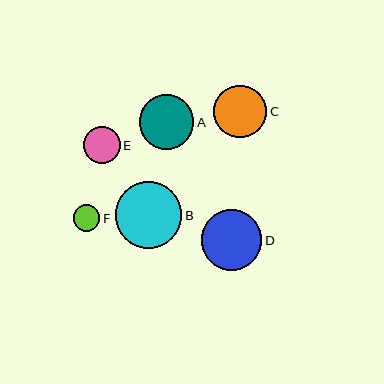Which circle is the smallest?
Circle F is the smallest with a size of approximately 27 pixels.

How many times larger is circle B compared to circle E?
Circle B is approximately 1.8 times the size of circle E.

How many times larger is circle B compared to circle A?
Circle B is approximately 1.2 times the size of circle A.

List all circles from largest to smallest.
From largest to smallest: B, D, A, C, E, F.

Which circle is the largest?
Circle B is the largest with a size of approximately 66 pixels.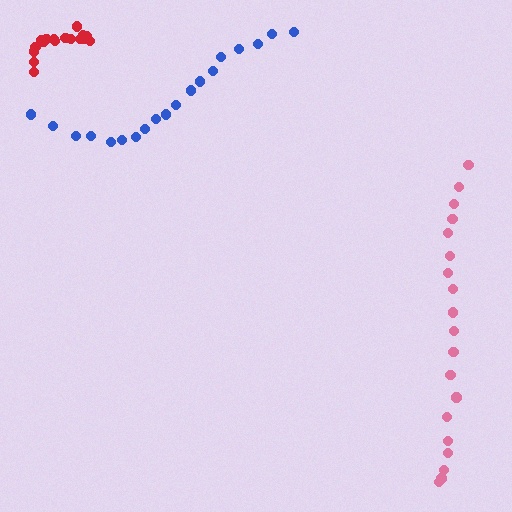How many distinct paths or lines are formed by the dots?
There are 3 distinct paths.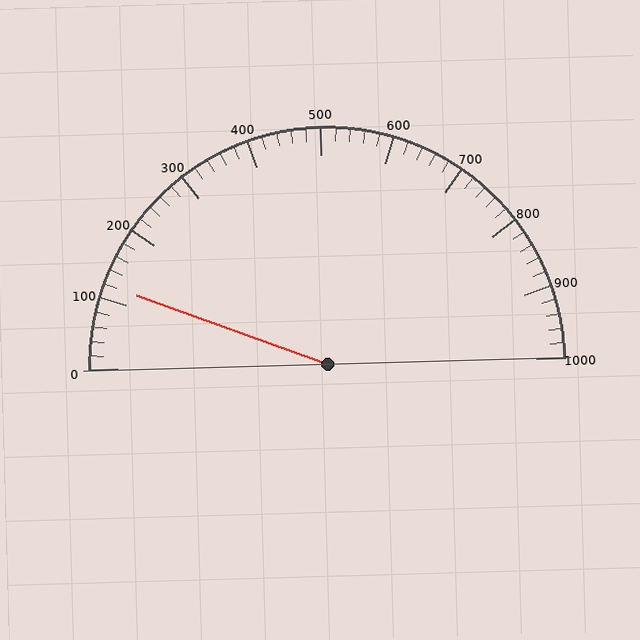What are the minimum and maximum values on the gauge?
The gauge ranges from 0 to 1000.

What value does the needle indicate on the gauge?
The needle indicates approximately 120.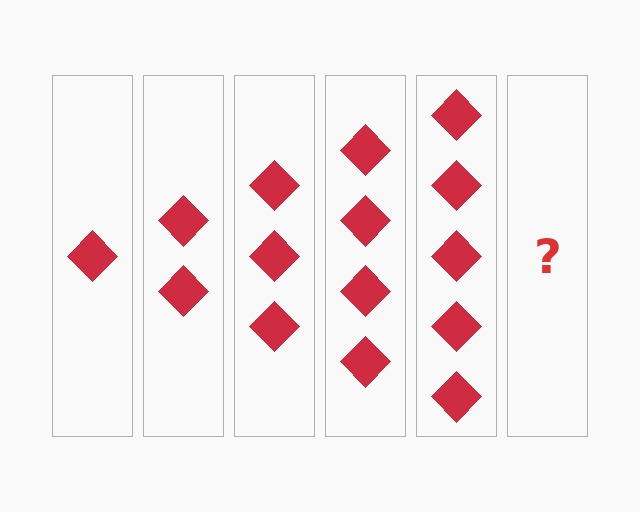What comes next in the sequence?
The next element should be 6 diamonds.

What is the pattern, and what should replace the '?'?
The pattern is that each step adds one more diamond. The '?' should be 6 diamonds.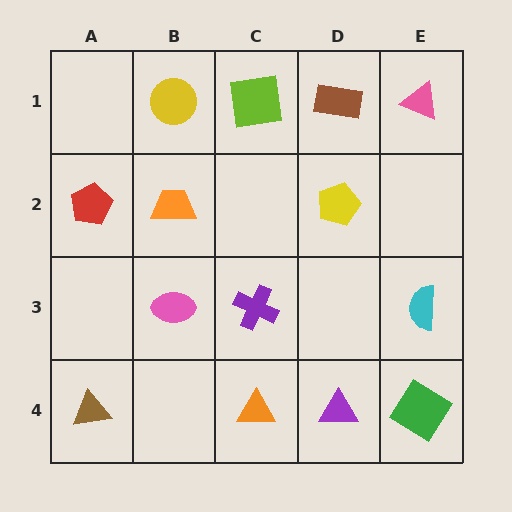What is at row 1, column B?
A yellow circle.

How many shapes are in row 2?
3 shapes.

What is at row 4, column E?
A green diamond.